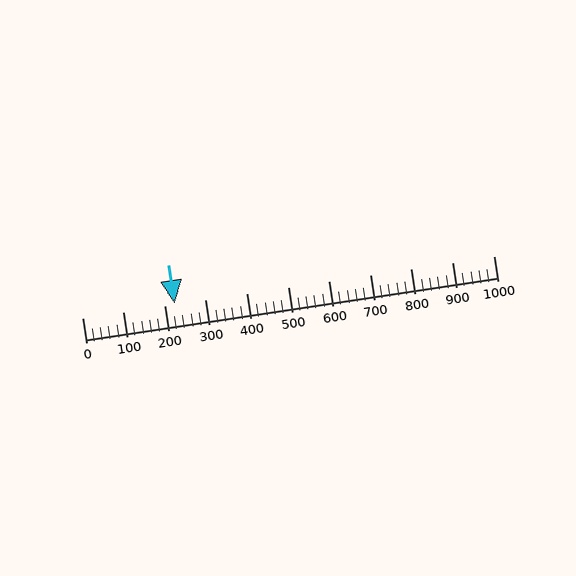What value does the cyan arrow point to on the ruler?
The cyan arrow points to approximately 224.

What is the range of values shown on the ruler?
The ruler shows values from 0 to 1000.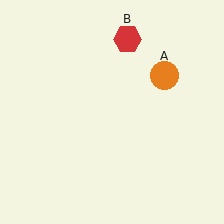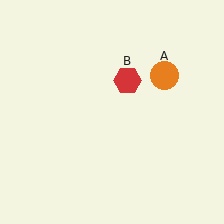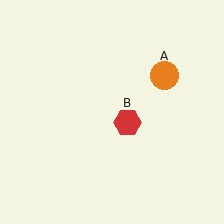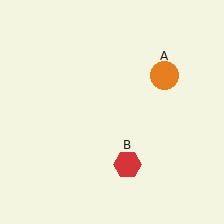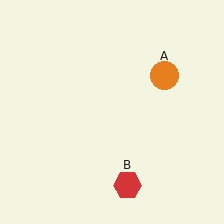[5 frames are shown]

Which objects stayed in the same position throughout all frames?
Orange circle (object A) remained stationary.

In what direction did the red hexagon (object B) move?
The red hexagon (object B) moved down.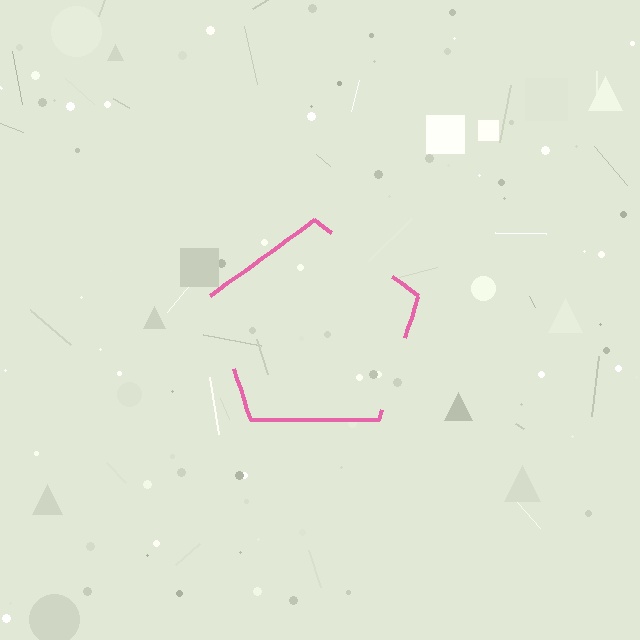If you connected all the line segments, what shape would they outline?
They would outline a pentagon.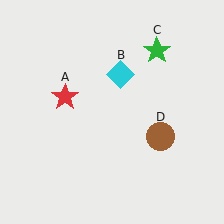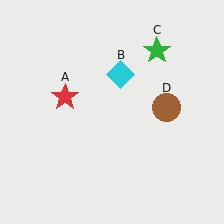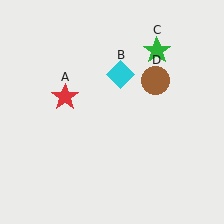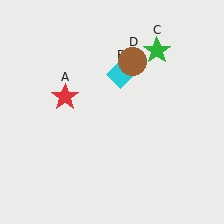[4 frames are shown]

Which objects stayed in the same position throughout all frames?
Red star (object A) and cyan diamond (object B) and green star (object C) remained stationary.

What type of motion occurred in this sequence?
The brown circle (object D) rotated counterclockwise around the center of the scene.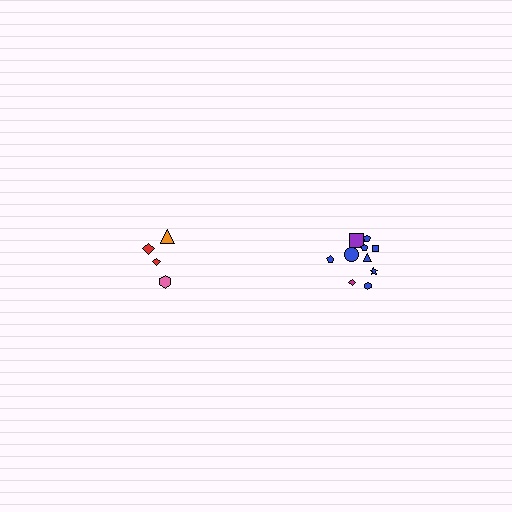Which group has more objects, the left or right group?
The right group.